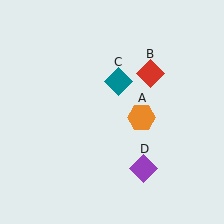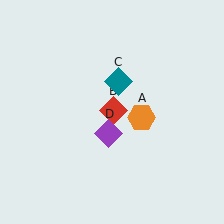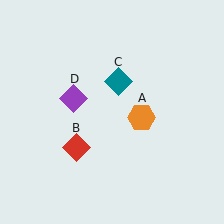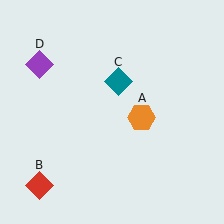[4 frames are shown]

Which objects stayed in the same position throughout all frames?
Orange hexagon (object A) and teal diamond (object C) remained stationary.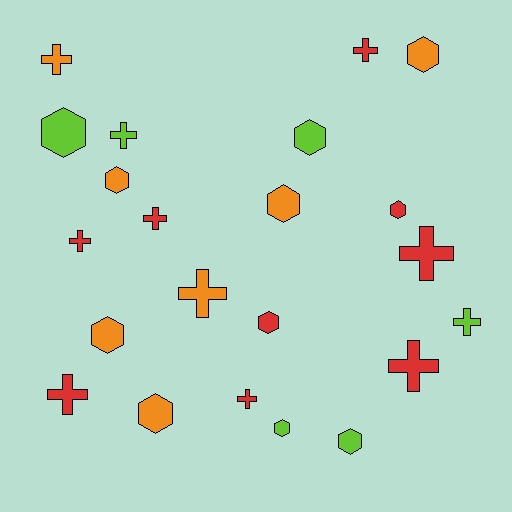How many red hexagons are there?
There are 2 red hexagons.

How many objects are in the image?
There are 22 objects.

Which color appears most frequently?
Red, with 9 objects.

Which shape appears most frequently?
Hexagon, with 11 objects.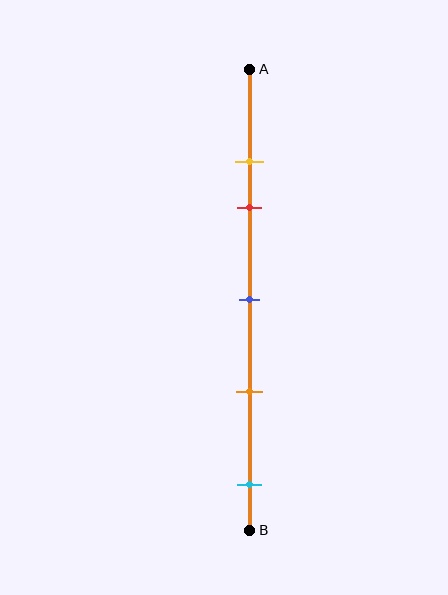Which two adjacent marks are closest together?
The yellow and red marks are the closest adjacent pair.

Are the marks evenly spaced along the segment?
No, the marks are not evenly spaced.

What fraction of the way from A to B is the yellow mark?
The yellow mark is approximately 20% (0.2) of the way from A to B.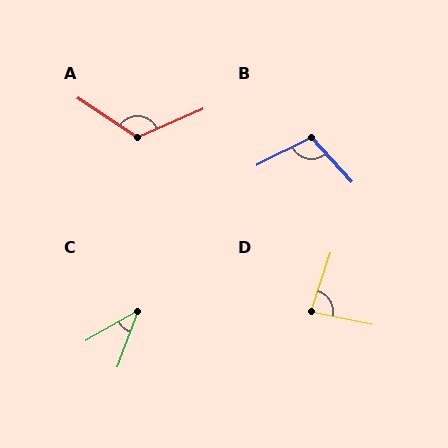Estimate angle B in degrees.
Approximately 105 degrees.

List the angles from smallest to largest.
C (40°), D (83°), B (105°), A (123°).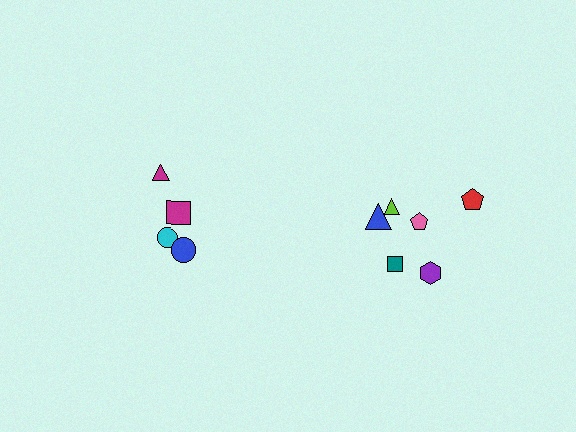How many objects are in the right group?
There are 6 objects.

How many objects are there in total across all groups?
There are 10 objects.